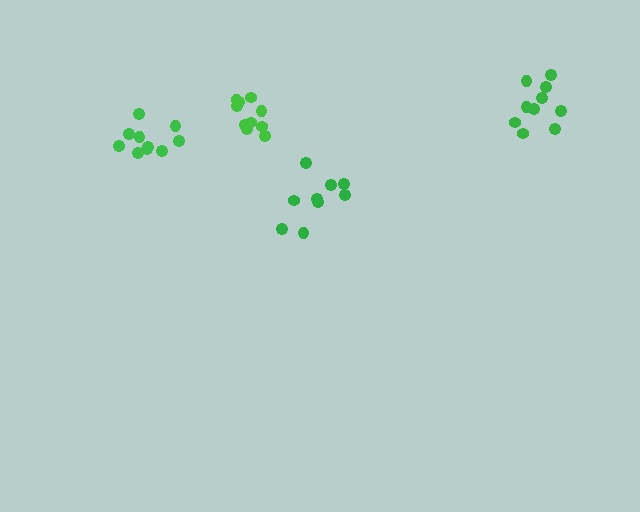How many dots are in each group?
Group 1: 10 dots, Group 2: 9 dots, Group 3: 10 dots, Group 4: 10 dots (39 total).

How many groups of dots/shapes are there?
There are 4 groups.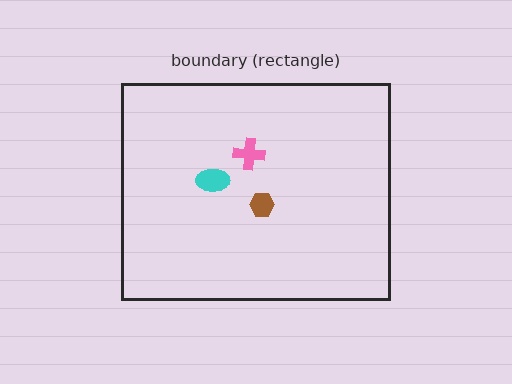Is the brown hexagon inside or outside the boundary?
Inside.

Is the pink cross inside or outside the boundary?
Inside.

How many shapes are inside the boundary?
3 inside, 0 outside.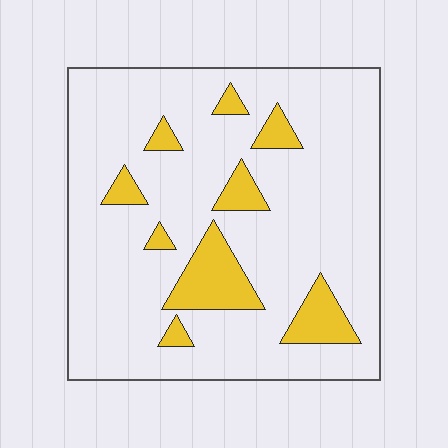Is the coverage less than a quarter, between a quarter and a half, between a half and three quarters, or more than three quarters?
Less than a quarter.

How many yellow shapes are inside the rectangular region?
9.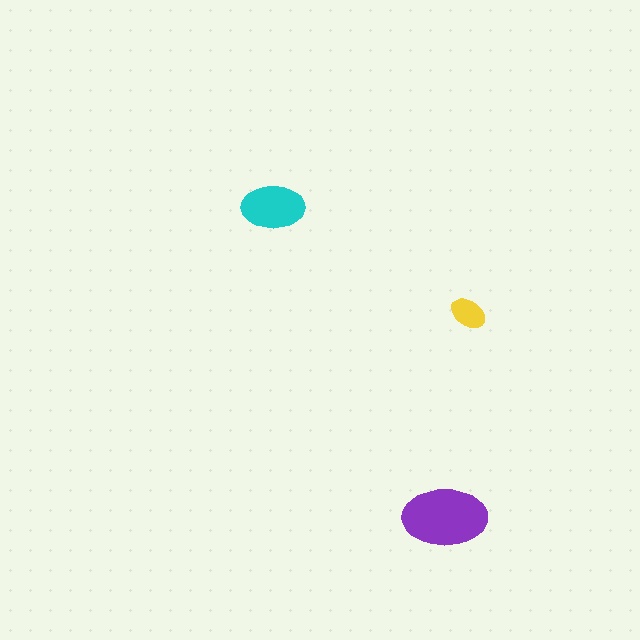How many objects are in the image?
There are 3 objects in the image.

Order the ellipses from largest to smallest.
the purple one, the cyan one, the yellow one.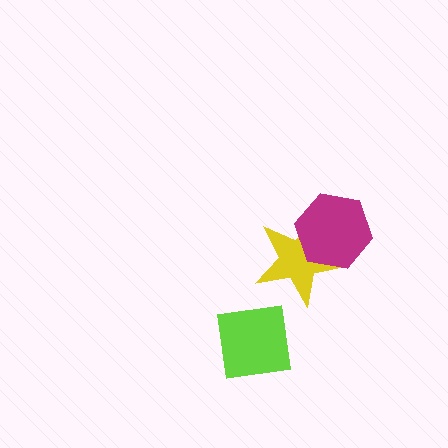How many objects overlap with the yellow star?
1 object overlaps with the yellow star.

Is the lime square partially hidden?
No, no other shape covers it.